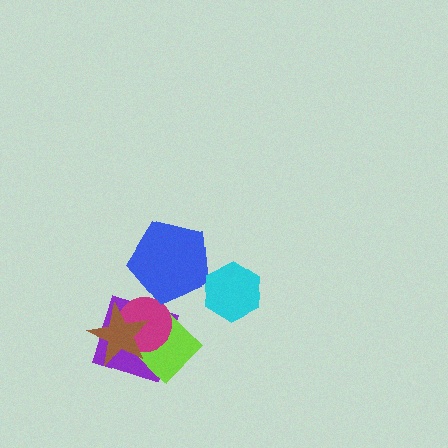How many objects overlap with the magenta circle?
3 objects overlap with the magenta circle.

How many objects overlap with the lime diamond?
3 objects overlap with the lime diamond.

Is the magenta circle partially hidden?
Yes, it is partially covered by another shape.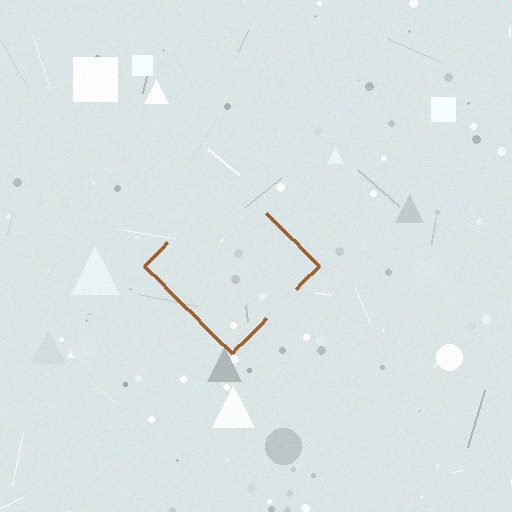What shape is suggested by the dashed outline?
The dashed outline suggests a diamond.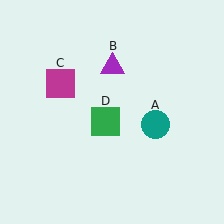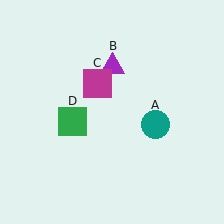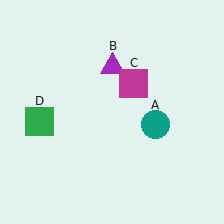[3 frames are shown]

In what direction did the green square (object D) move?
The green square (object D) moved left.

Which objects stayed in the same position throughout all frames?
Teal circle (object A) and purple triangle (object B) remained stationary.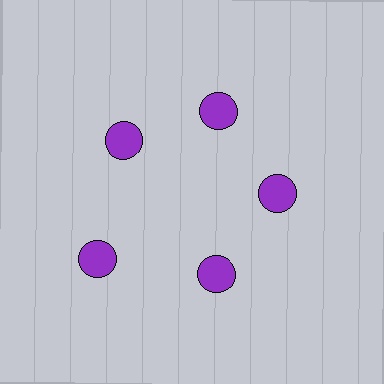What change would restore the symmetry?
The symmetry would be restored by moving it inward, back onto the ring so that all 5 circles sit at equal angles and equal distance from the center.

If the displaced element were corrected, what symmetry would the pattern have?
It would have 5-fold rotational symmetry — the pattern would map onto itself every 72 degrees.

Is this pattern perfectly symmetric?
No. The 5 purple circles are arranged in a ring, but one element near the 8 o'clock position is pushed outward from the center, breaking the 5-fold rotational symmetry.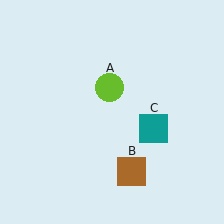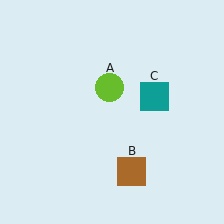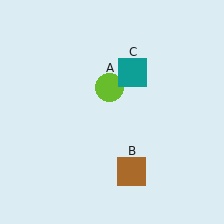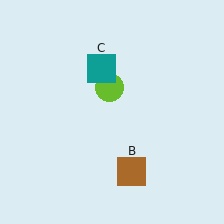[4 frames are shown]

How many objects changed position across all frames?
1 object changed position: teal square (object C).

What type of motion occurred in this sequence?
The teal square (object C) rotated counterclockwise around the center of the scene.